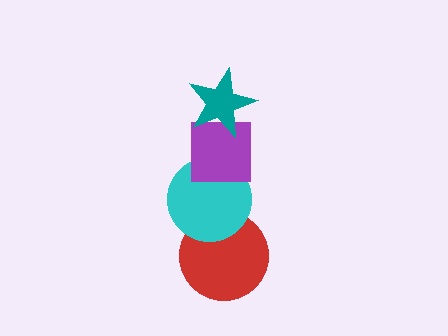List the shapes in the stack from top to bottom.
From top to bottom: the teal star, the purple square, the cyan circle, the red circle.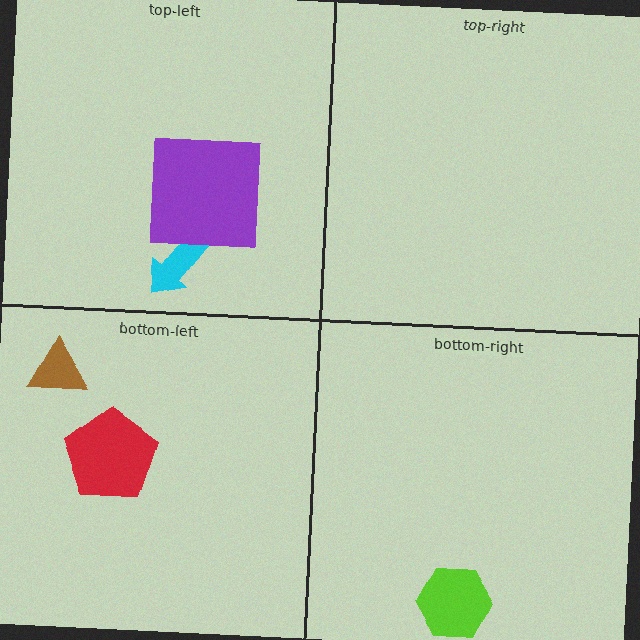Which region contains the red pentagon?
The bottom-left region.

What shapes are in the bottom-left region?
The red pentagon, the brown triangle.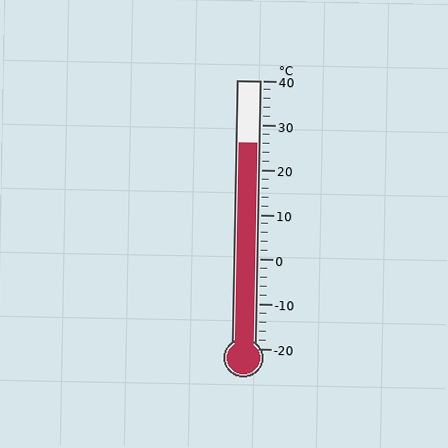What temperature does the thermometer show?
The thermometer shows approximately 26°C.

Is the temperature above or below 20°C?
The temperature is above 20°C.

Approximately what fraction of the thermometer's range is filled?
The thermometer is filled to approximately 75% of its range.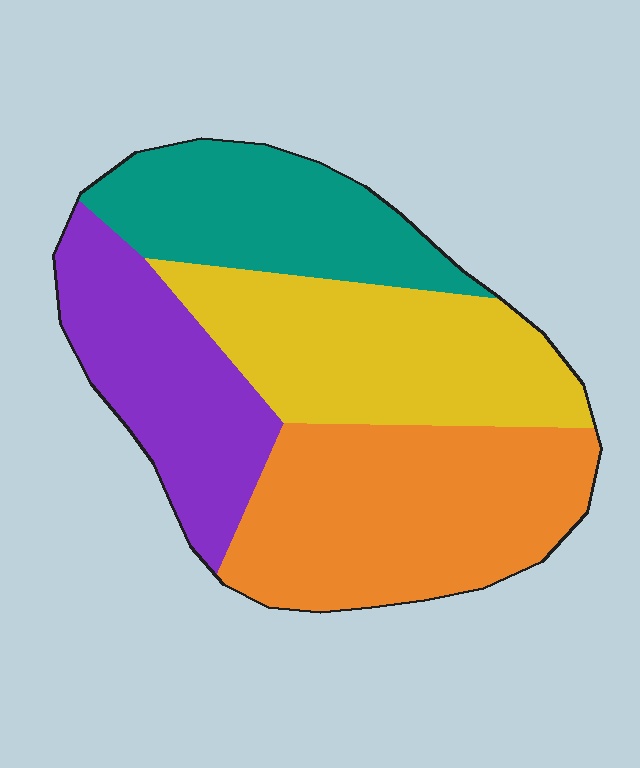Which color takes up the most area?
Orange, at roughly 30%.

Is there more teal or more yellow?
Yellow.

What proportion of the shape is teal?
Teal covers 20% of the shape.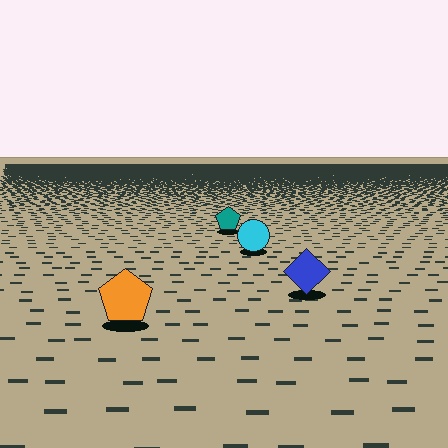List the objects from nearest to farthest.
From nearest to farthest: the orange pentagon, the blue diamond, the cyan circle, the teal pentagon.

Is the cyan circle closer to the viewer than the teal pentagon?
Yes. The cyan circle is closer — you can tell from the texture gradient: the ground texture is coarser near it.